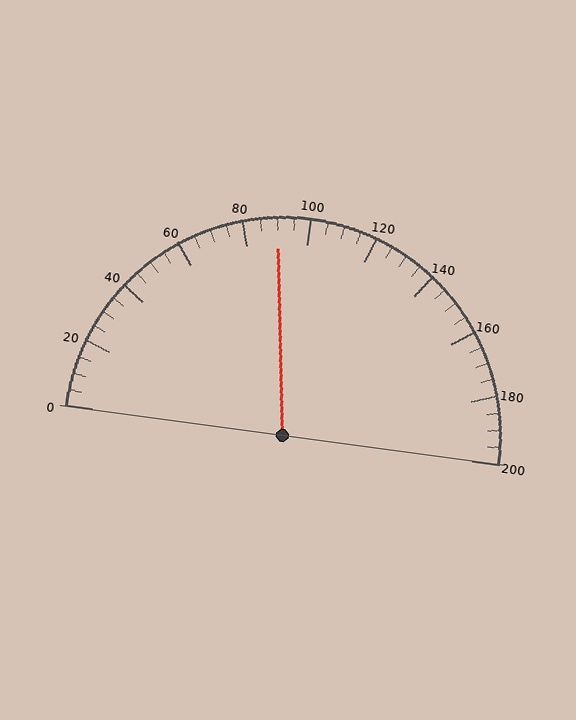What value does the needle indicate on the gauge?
The needle indicates approximately 90.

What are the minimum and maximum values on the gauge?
The gauge ranges from 0 to 200.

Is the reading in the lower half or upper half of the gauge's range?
The reading is in the lower half of the range (0 to 200).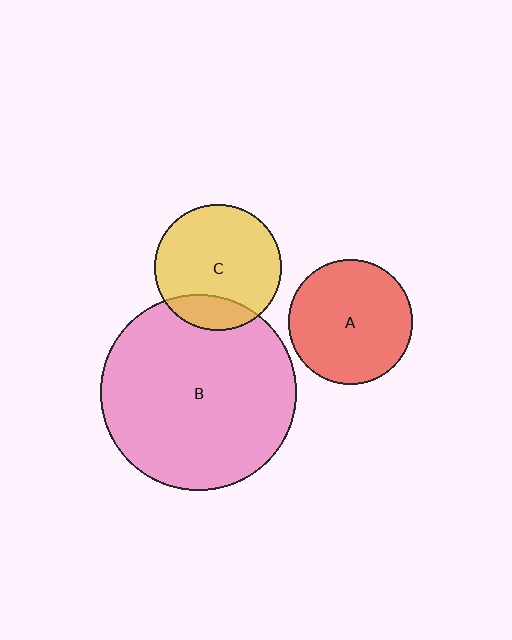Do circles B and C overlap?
Yes.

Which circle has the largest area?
Circle B (pink).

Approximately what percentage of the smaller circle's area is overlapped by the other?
Approximately 20%.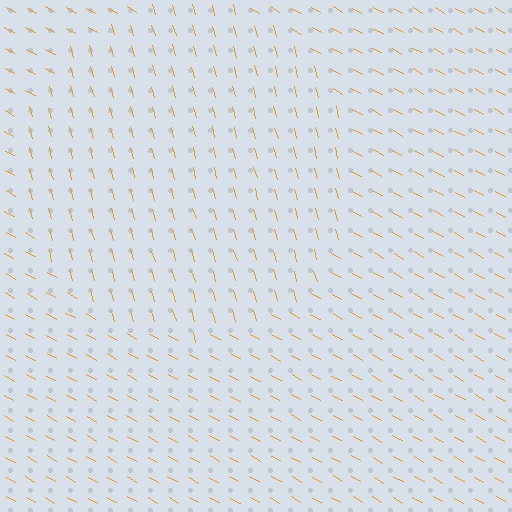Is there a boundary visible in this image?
Yes, there is a texture boundary formed by a change in line orientation.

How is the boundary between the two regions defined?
The boundary is defined purely by a change in line orientation (approximately 45 degrees difference). All lines are the same color and thickness.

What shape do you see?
I see a circle.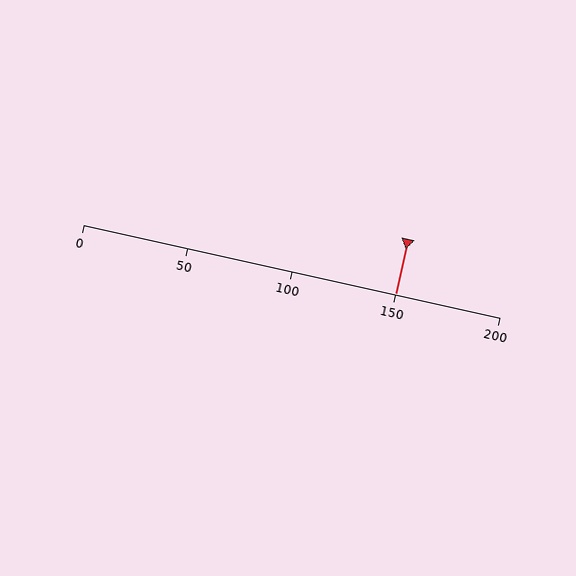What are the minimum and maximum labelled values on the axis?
The axis runs from 0 to 200.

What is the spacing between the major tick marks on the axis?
The major ticks are spaced 50 apart.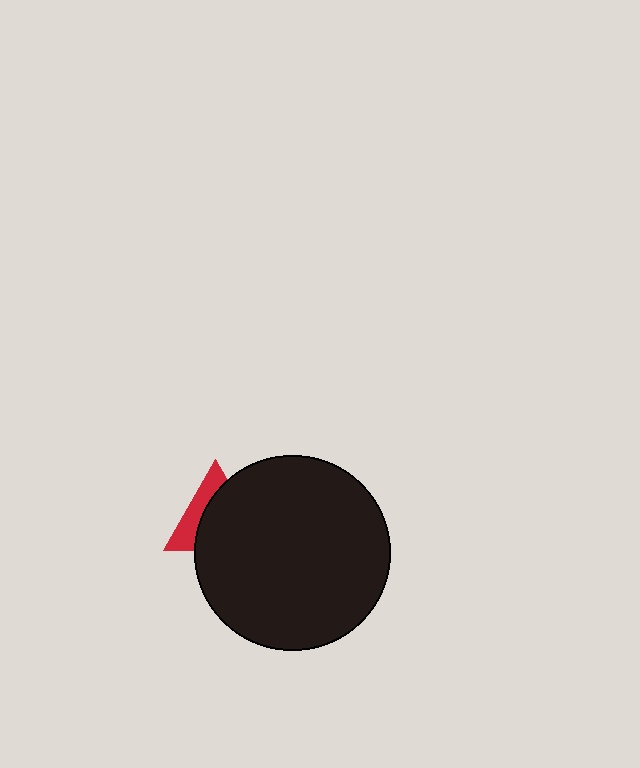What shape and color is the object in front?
The object in front is a black circle.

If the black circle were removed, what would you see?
You would see the complete red triangle.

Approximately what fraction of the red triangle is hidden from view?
Roughly 64% of the red triangle is hidden behind the black circle.